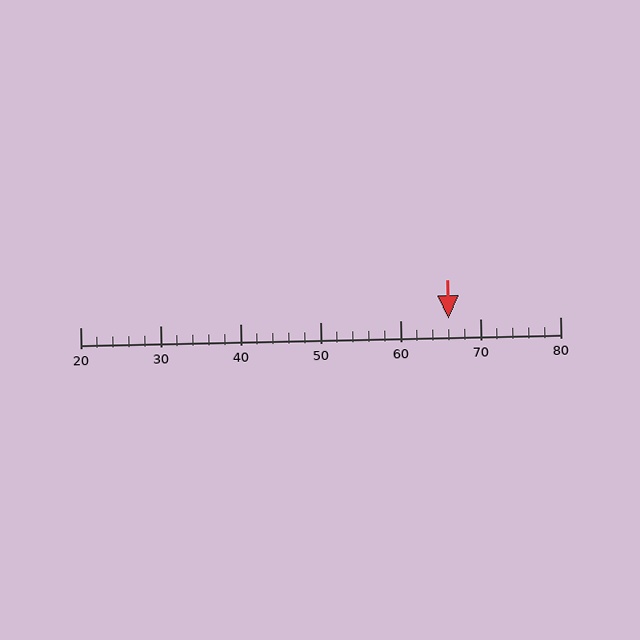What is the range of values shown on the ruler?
The ruler shows values from 20 to 80.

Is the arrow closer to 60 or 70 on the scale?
The arrow is closer to 70.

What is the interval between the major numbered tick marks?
The major tick marks are spaced 10 units apart.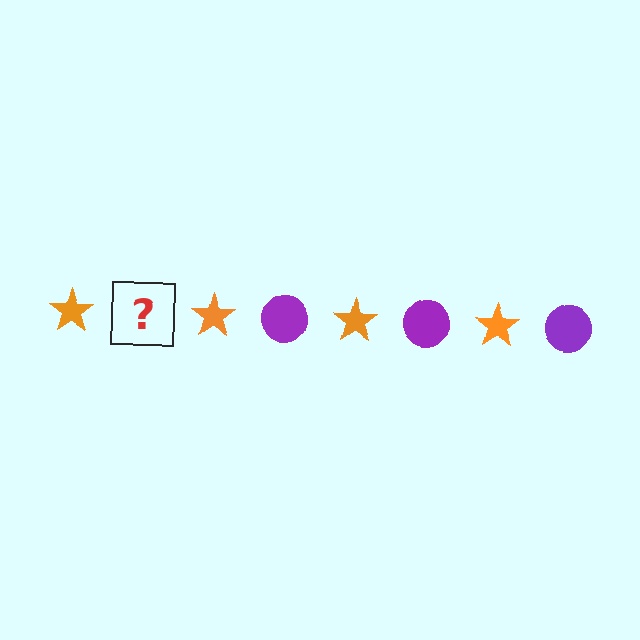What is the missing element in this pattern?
The missing element is a purple circle.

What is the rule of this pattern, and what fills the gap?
The rule is that the pattern alternates between orange star and purple circle. The gap should be filled with a purple circle.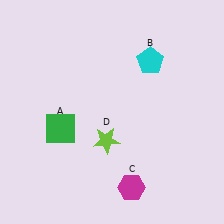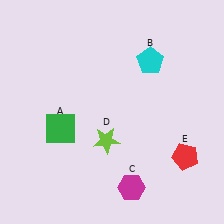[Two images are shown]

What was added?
A red pentagon (E) was added in Image 2.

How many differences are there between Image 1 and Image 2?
There is 1 difference between the two images.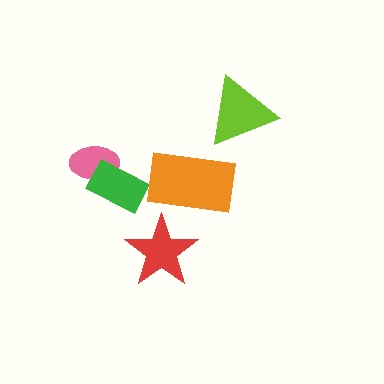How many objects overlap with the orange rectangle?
0 objects overlap with the orange rectangle.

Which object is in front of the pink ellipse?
The green rectangle is in front of the pink ellipse.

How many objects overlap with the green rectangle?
1 object overlaps with the green rectangle.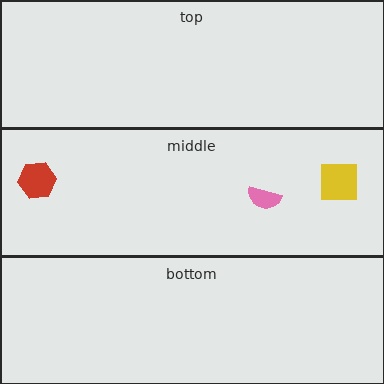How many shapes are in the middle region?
3.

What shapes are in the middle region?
The yellow square, the pink semicircle, the red hexagon.